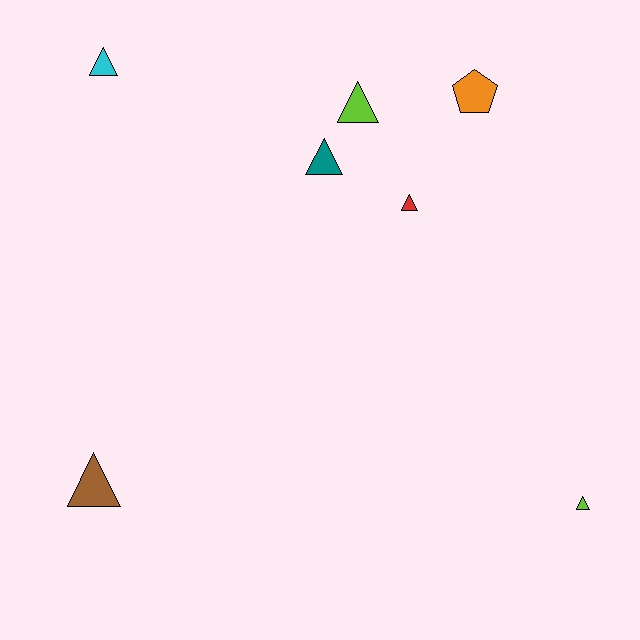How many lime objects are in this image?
There are 2 lime objects.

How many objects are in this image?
There are 7 objects.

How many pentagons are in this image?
There is 1 pentagon.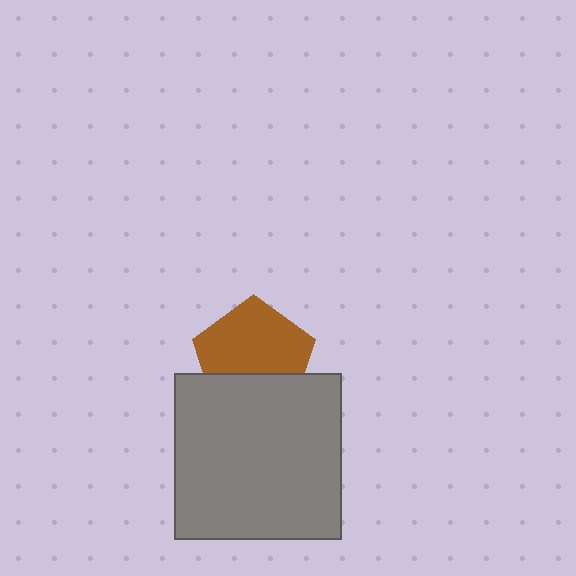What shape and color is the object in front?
The object in front is a gray square.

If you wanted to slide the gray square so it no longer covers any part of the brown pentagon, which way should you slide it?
Slide it down — that is the most direct way to separate the two shapes.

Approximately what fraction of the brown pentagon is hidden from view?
Roughly 34% of the brown pentagon is hidden behind the gray square.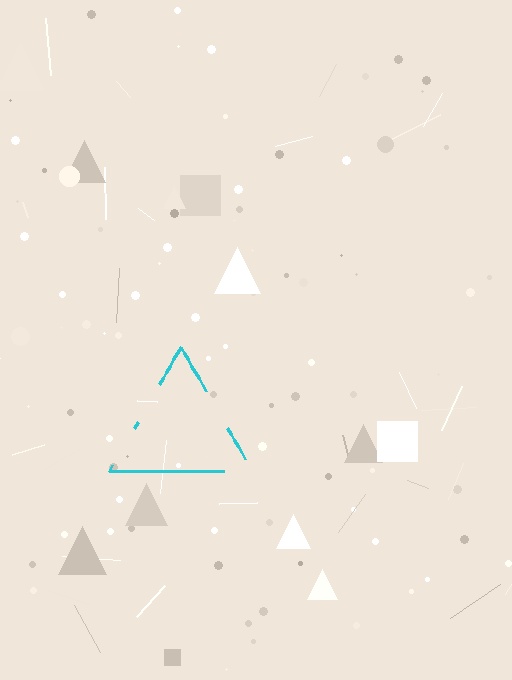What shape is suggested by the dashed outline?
The dashed outline suggests a triangle.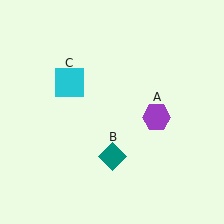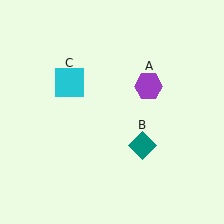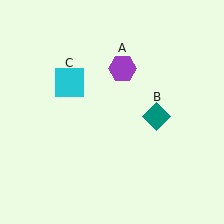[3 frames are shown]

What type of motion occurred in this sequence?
The purple hexagon (object A), teal diamond (object B) rotated counterclockwise around the center of the scene.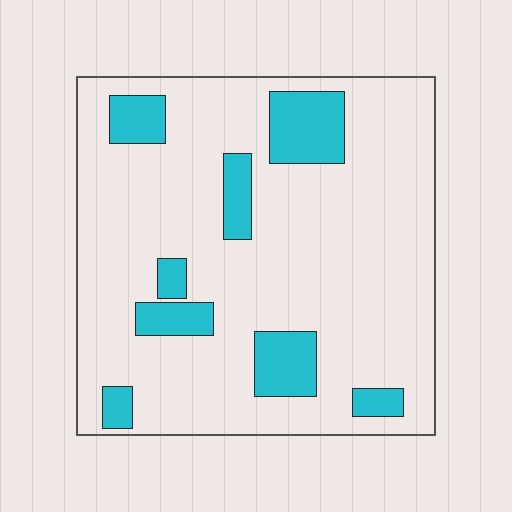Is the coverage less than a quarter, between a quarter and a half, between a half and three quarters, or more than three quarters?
Less than a quarter.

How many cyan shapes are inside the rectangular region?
8.